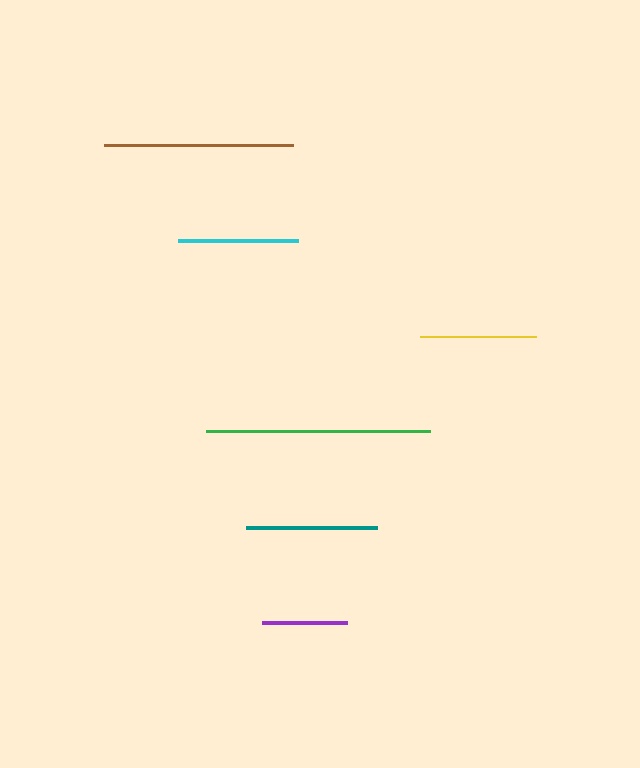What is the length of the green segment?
The green segment is approximately 224 pixels long.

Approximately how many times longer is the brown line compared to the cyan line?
The brown line is approximately 1.6 times the length of the cyan line.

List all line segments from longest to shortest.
From longest to shortest: green, brown, teal, cyan, yellow, purple.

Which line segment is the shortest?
The purple line is the shortest at approximately 85 pixels.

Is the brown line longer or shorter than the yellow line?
The brown line is longer than the yellow line.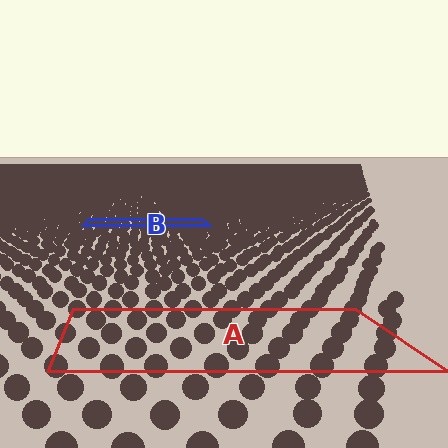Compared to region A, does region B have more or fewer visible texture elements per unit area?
Region B has more texture elements per unit area — they are packed more densely because it is farther away.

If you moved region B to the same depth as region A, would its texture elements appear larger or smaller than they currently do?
They would appear larger. At a closer depth, the same texture elements are projected at a bigger on-screen size.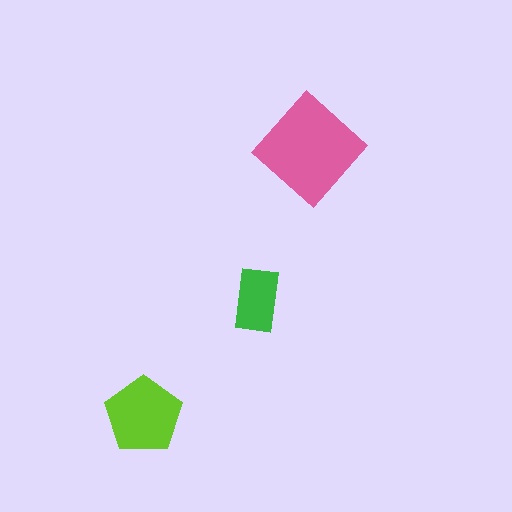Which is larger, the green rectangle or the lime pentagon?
The lime pentagon.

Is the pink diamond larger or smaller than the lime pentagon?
Larger.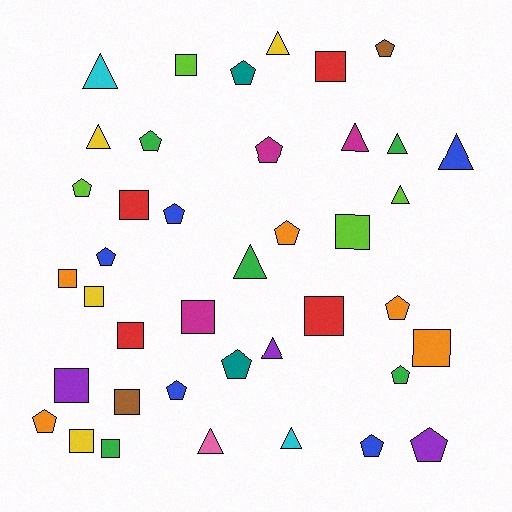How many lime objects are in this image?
There are 4 lime objects.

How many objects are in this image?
There are 40 objects.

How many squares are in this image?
There are 14 squares.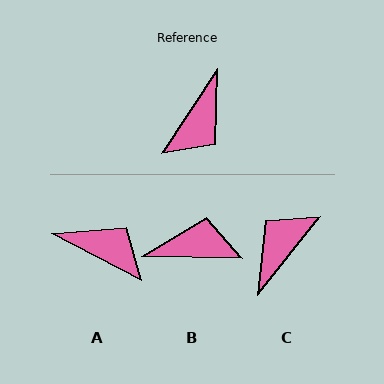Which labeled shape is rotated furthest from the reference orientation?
C, about 175 degrees away.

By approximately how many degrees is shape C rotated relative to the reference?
Approximately 175 degrees counter-clockwise.